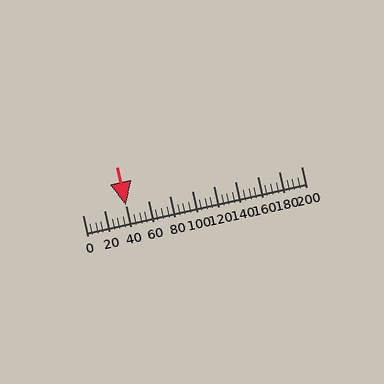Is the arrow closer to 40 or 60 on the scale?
The arrow is closer to 40.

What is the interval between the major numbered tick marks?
The major tick marks are spaced 20 units apart.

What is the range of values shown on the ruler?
The ruler shows values from 0 to 200.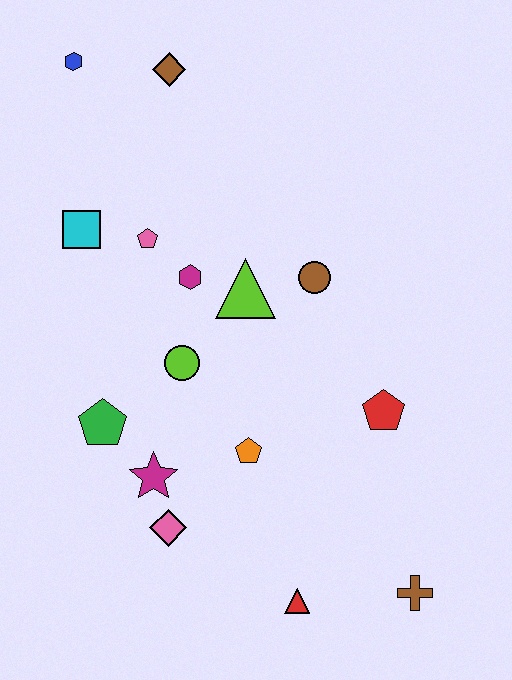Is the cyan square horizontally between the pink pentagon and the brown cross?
No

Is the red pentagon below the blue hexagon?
Yes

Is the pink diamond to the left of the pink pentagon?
No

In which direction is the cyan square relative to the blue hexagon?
The cyan square is below the blue hexagon.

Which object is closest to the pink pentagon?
The magenta hexagon is closest to the pink pentagon.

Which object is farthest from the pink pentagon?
The brown cross is farthest from the pink pentagon.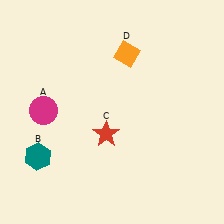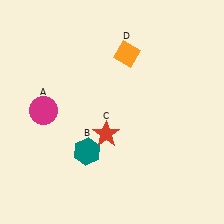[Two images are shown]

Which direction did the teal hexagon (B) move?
The teal hexagon (B) moved right.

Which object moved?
The teal hexagon (B) moved right.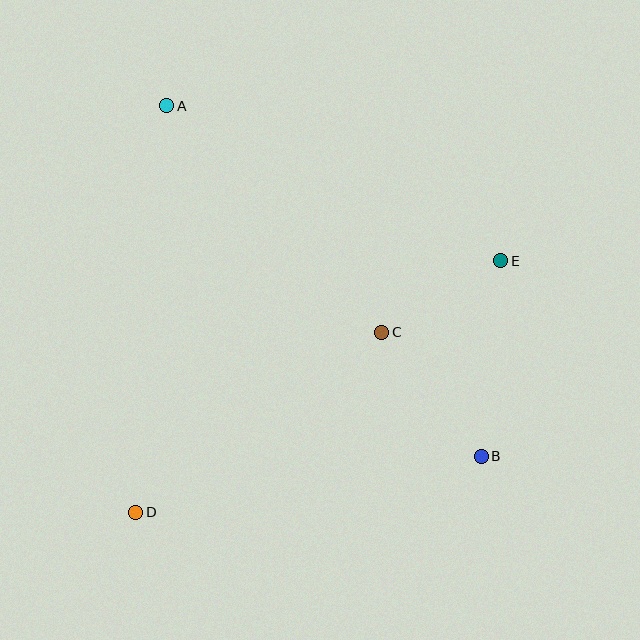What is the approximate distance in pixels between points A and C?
The distance between A and C is approximately 313 pixels.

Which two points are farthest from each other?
Points A and B are farthest from each other.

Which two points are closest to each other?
Points C and E are closest to each other.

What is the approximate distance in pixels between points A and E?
The distance between A and E is approximately 368 pixels.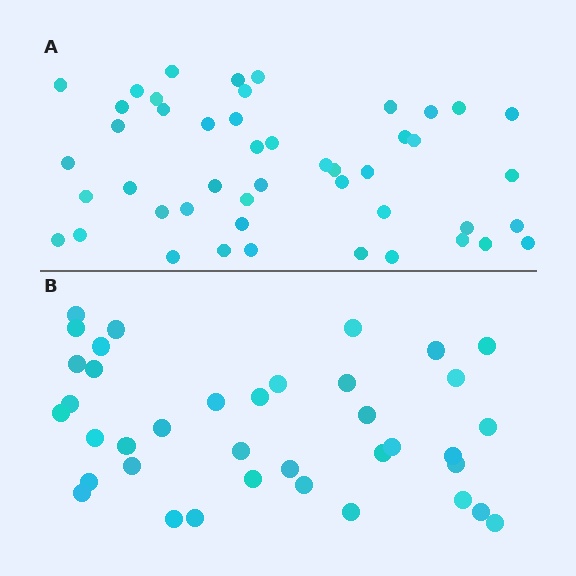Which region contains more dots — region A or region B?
Region A (the top region) has more dots.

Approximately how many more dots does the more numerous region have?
Region A has roughly 8 or so more dots than region B.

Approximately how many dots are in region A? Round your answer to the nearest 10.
About 50 dots. (The exact count is 47, which rounds to 50.)